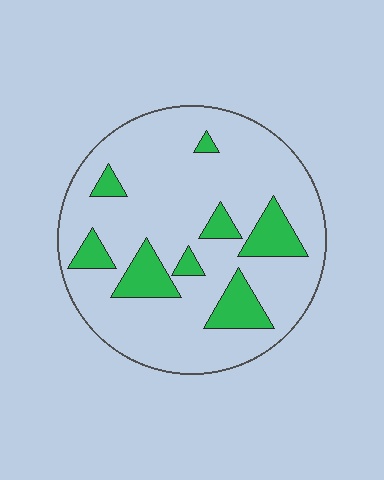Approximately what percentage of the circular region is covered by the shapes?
Approximately 20%.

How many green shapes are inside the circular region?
8.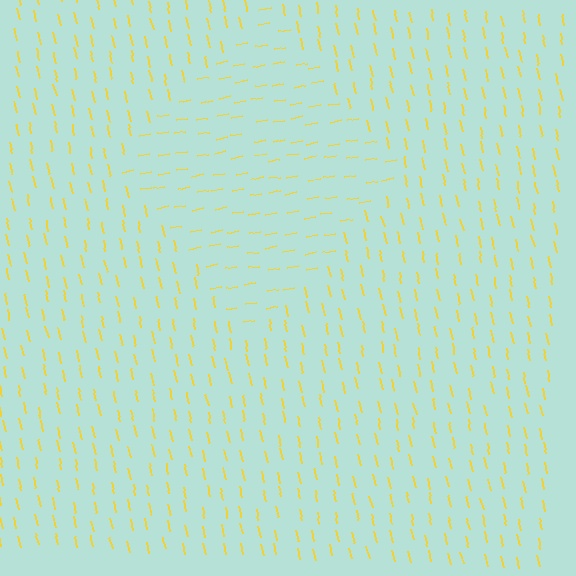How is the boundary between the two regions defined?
The boundary is defined purely by a change in line orientation (approximately 87 degrees difference). All lines are the same color and thickness.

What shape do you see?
I see a diamond.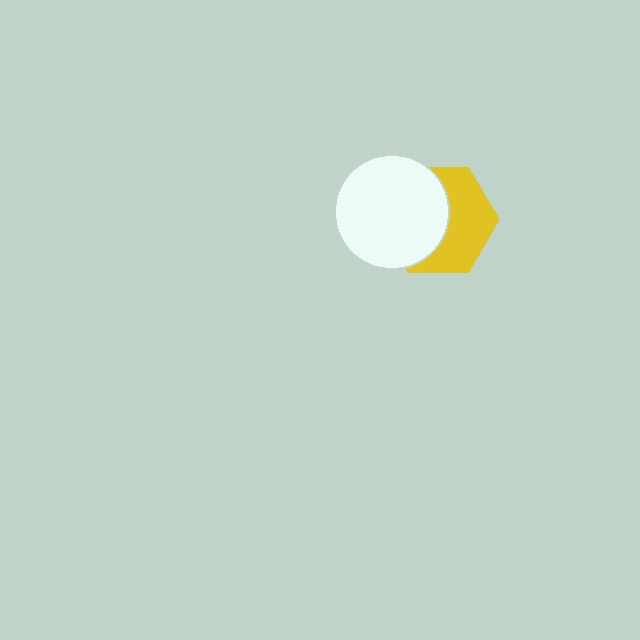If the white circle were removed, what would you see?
You would see the complete yellow hexagon.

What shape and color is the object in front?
The object in front is a white circle.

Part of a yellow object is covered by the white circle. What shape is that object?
It is a hexagon.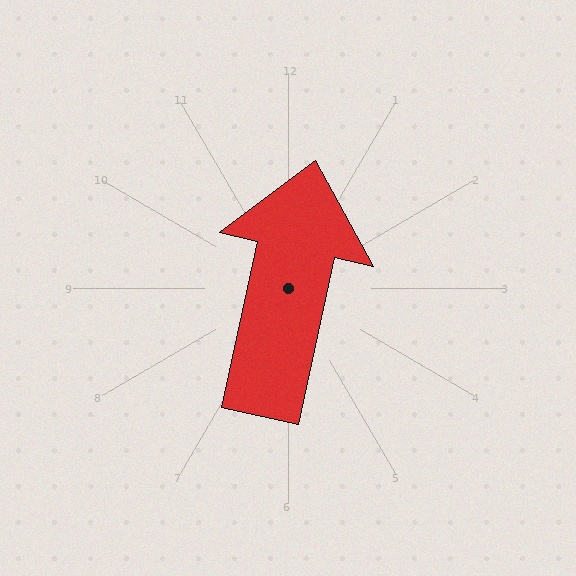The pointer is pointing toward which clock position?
Roughly 12 o'clock.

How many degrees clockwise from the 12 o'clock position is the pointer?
Approximately 12 degrees.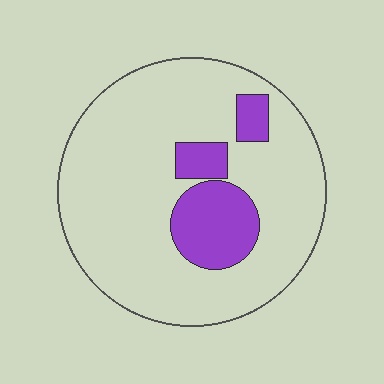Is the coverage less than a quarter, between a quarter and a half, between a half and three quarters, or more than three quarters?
Less than a quarter.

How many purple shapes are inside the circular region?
3.